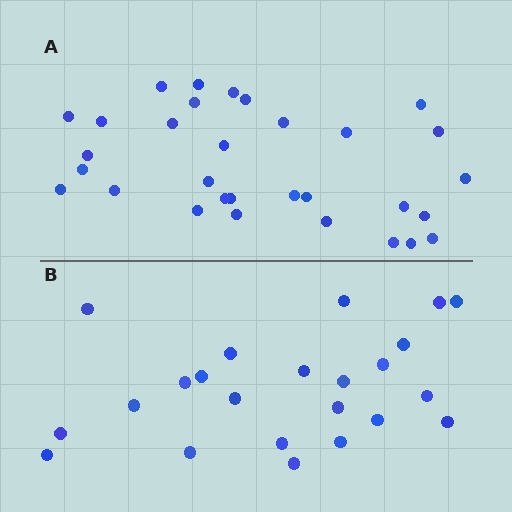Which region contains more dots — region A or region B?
Region A (the top region) has more dots.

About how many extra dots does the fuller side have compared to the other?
Region A has roughly 8 or so more dots than region B.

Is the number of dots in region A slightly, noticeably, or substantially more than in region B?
Region A has noticeably more, but not dramatically so. The ratio is roughly 1.3 to 1.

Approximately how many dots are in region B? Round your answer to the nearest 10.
About 20 dots. (The exact count is 23, which rounds to 20.)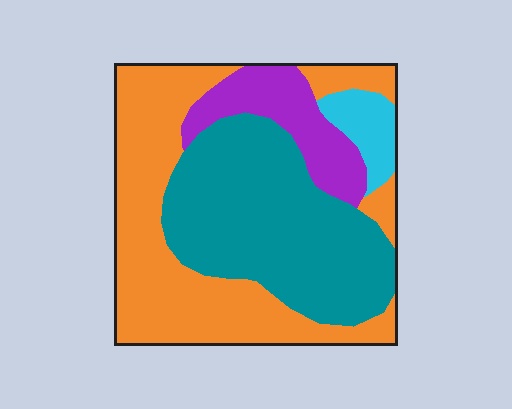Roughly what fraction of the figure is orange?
Orange covers around 40% of the figure.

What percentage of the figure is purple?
Purple covers about 15% of the figure.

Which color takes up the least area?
Cyan, at roughly 5%.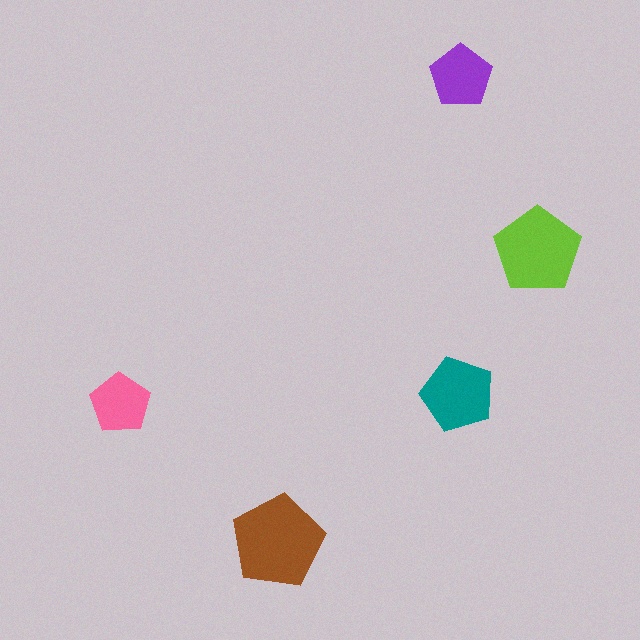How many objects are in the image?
There are 5 objects in the image.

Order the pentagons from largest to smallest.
the brown one, the lime one, the teal one, the purple one, the pink one.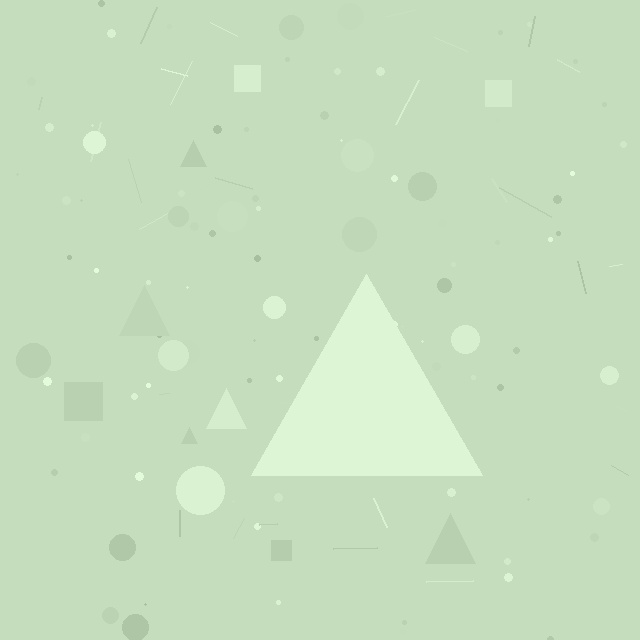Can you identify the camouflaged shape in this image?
The camouflaged shape is a triangle.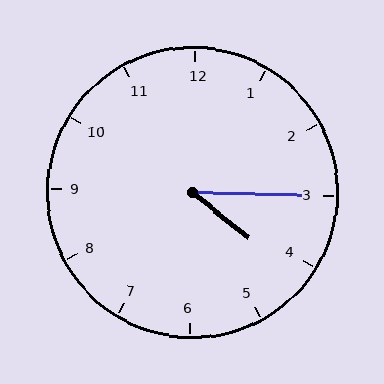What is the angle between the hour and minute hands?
Approximately 38 degrees.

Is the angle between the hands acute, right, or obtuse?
It is acute.